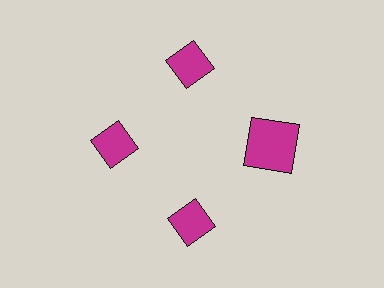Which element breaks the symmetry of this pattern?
The magenta square at roughly the 3 o'clock position breaks the symmetry. All other shapes are magenta diamonds.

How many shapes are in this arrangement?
There are 4 shapes arranged in a ring pattern.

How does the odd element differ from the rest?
It has a different shape: square instead of diamond.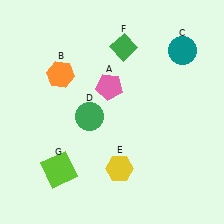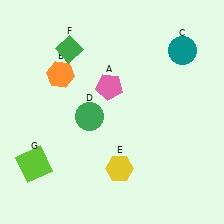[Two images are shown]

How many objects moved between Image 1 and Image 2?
2 objects moved between the two images.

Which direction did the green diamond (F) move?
The green diamond (F) moved left.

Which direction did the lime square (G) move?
The lime square (G) moved left.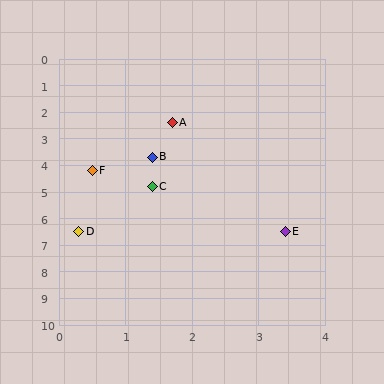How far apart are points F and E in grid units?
Points F and E are about 3.7 grid units apart.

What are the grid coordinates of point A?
Point A is at approximately (1.7, 2.4).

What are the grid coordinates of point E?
Point E is at approximately (3.4, 6.5).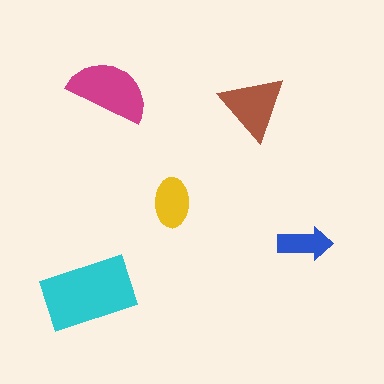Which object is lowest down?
The cyan rectangle is bottommost.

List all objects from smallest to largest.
The blue arrow, the yellow ellipse, the brown triangle, the magenta semicircle, the cyan rectangle.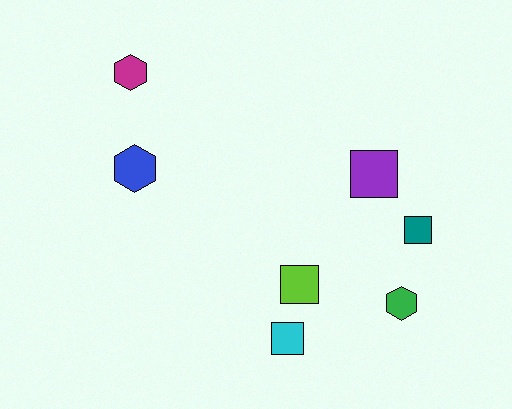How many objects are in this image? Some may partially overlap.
There are 7 objects.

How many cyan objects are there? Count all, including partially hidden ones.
There is 1 cyan object.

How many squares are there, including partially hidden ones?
There are 4 squares.